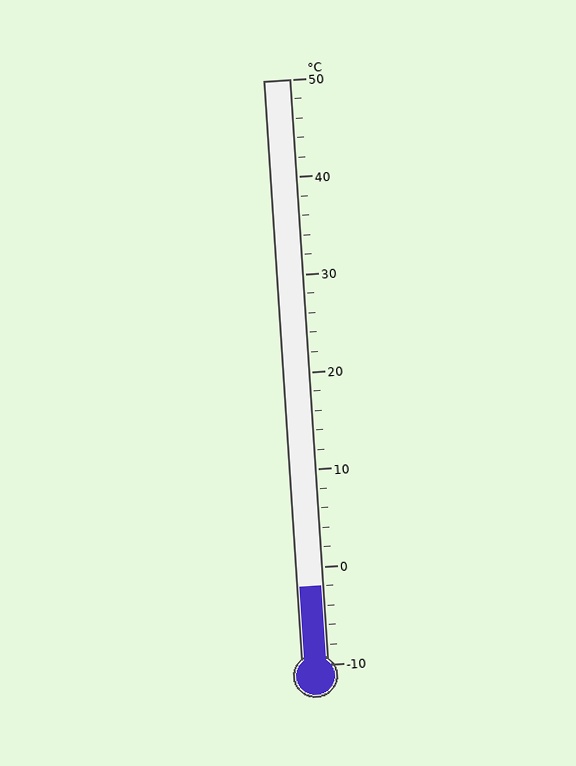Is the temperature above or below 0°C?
The temperature is below 0°C.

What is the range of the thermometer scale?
The thermometer scale ranges from -10°C to 50°C.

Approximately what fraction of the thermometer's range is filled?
The thermometer is filled to approximately 15% of its range.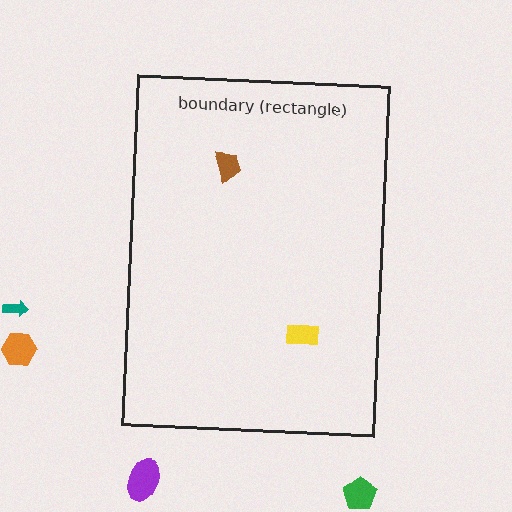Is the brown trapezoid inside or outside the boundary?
Inside.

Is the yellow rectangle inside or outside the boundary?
Inside.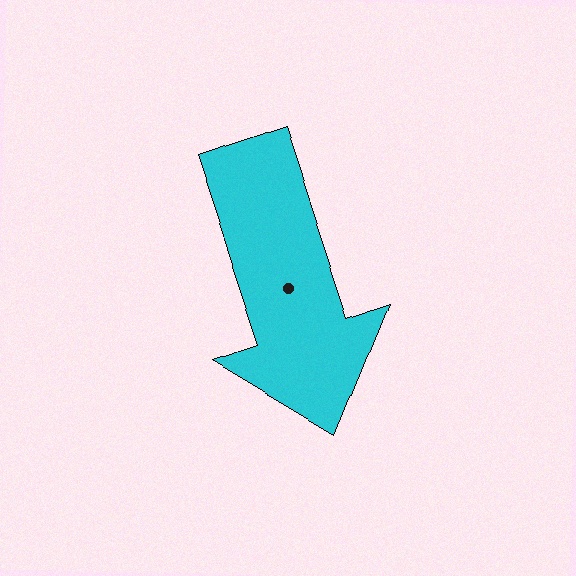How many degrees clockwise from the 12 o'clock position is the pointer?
Approximately 162 degrees.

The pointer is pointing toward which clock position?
Roughly 5 o'clock.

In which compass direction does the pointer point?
South.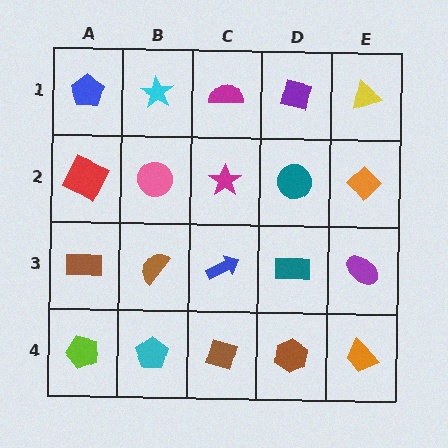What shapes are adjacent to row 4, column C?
A blue arrow (row 3, column C), a cyan pentagon (row 4, column B), a brown hexagon (row 4, column D).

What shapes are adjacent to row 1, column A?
A red square (row 2, column A), a cyan star (row 1, column B).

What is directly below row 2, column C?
A blue arrow.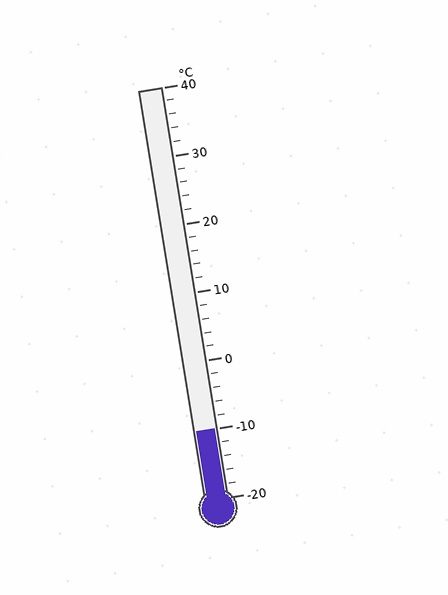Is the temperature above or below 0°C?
The temperature is below 0°C.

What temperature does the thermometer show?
The thermometer shows approximately -10°C.